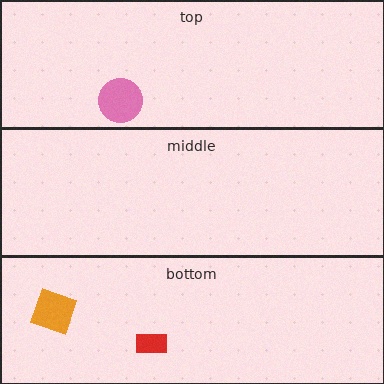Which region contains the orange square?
The bottom region.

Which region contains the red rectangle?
The bottom region.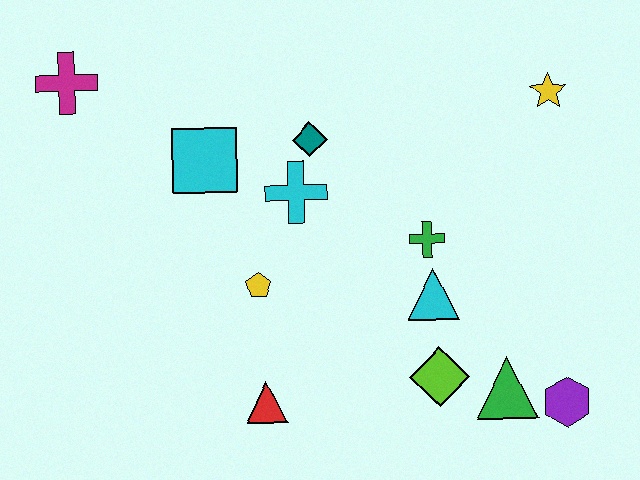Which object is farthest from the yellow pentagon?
The yellow star is farthest from the yellow pentagon.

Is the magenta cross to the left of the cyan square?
Yes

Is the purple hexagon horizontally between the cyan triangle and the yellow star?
No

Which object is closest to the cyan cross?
The teal diamond is closest to the cyan cross.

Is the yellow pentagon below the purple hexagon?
No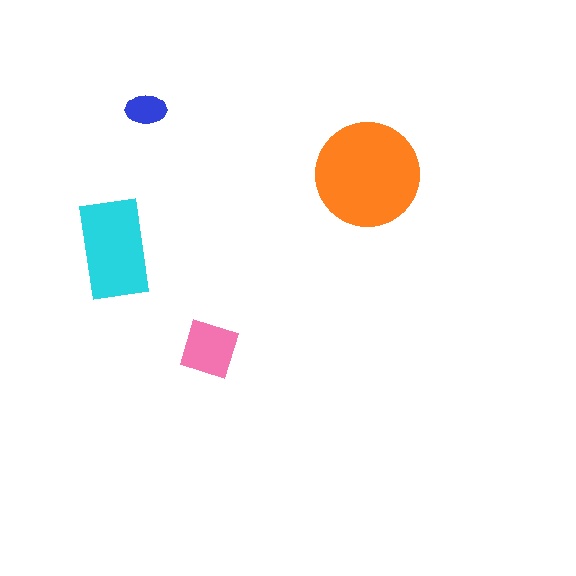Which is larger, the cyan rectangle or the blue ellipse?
The cyan rectangle.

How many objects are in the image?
There are 4 objects in the image.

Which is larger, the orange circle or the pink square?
The orange circle.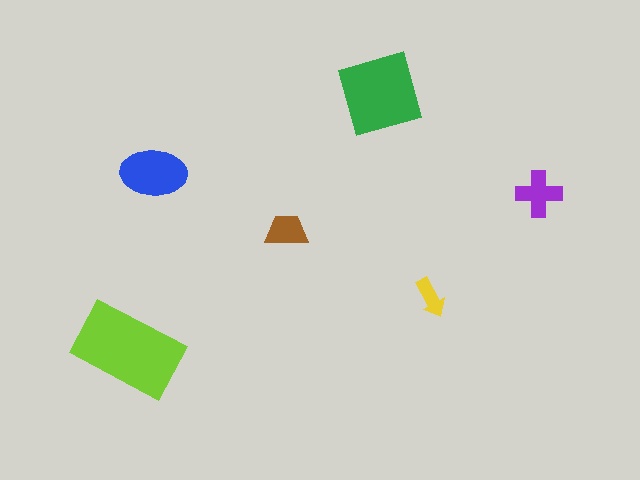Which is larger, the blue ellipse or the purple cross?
The blue ellipse.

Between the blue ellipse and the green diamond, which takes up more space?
The green diamond.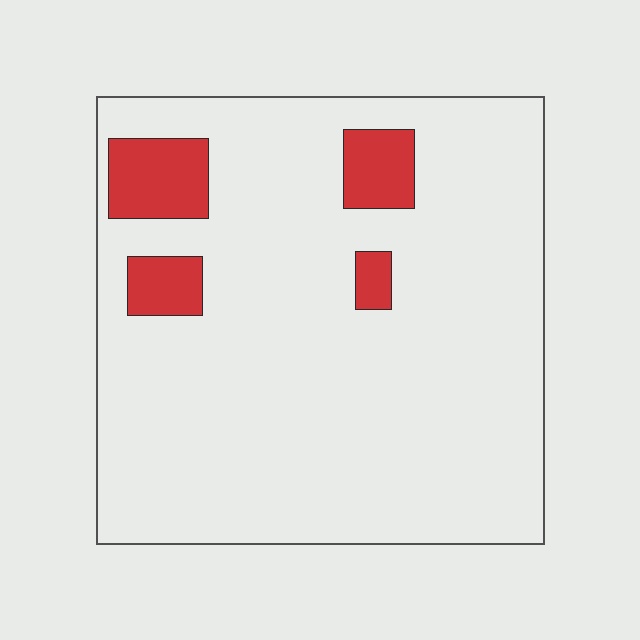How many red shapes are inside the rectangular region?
4.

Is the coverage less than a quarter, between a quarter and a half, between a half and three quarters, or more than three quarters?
Less than a quarter.